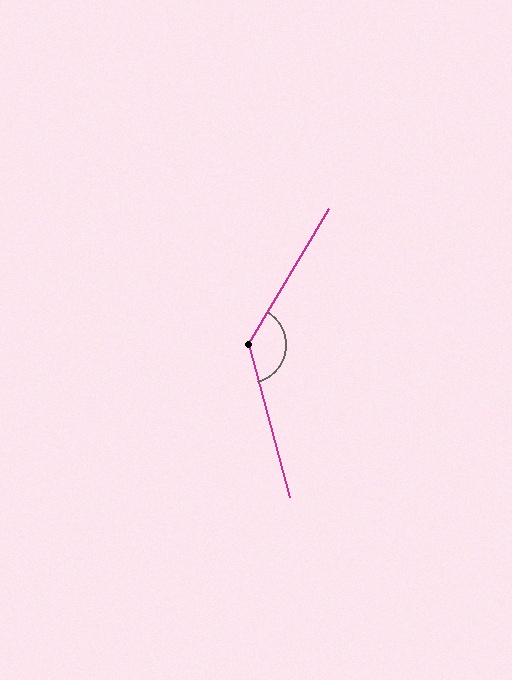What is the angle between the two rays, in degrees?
Approximately 134 degrees.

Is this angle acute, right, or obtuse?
It is obtuse.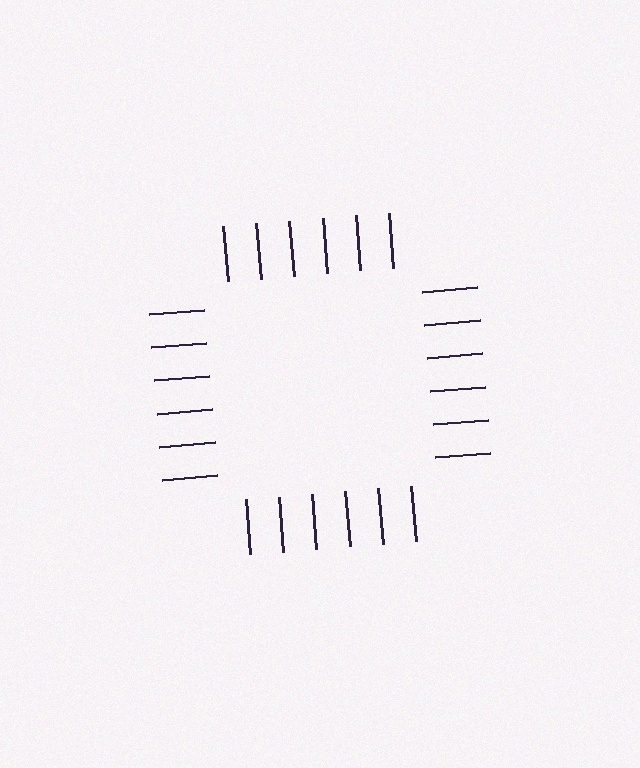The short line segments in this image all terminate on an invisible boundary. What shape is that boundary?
An illusory square — the line segments terminate on its edges but no continuous stroke is drawn.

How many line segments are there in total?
24 — 6 along each of the 4 edges.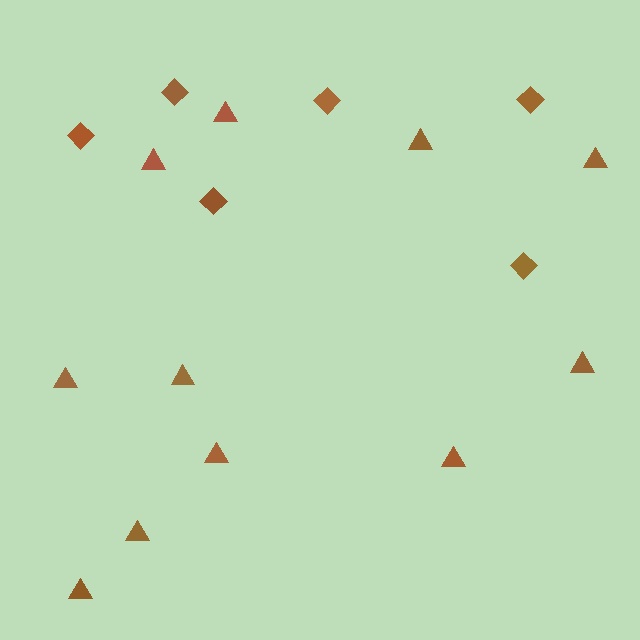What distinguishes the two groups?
There are 2 groups: one group of triangles (11) and one group of diamonds (6).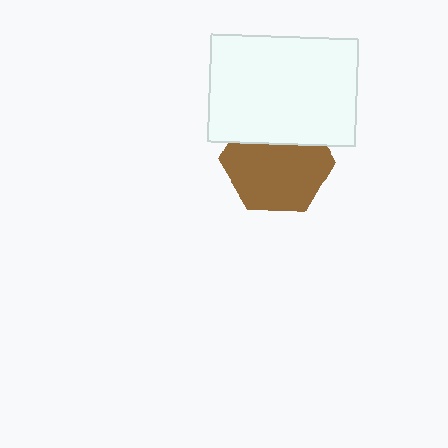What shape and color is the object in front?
The object in front is a white rectangle.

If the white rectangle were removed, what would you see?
You would see the complete brown hexagon.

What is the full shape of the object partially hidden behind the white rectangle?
The partially hidden object is a brown hexagon.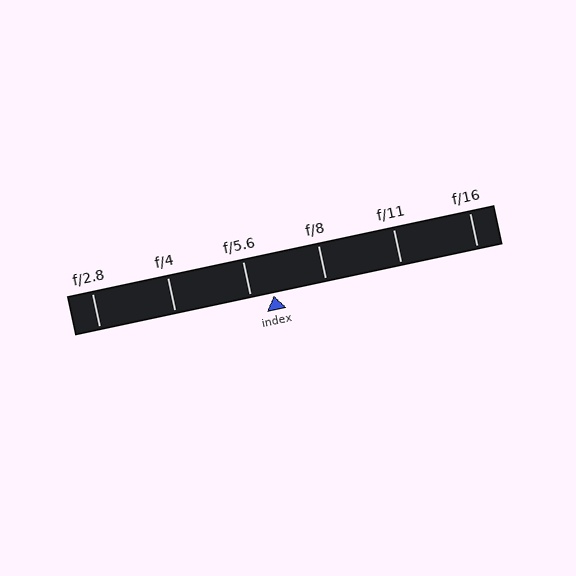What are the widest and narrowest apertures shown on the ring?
The widest aperture shown is f/2.8 and the narrowest is f/16.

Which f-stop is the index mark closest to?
The index mark is closest to f/5.6.